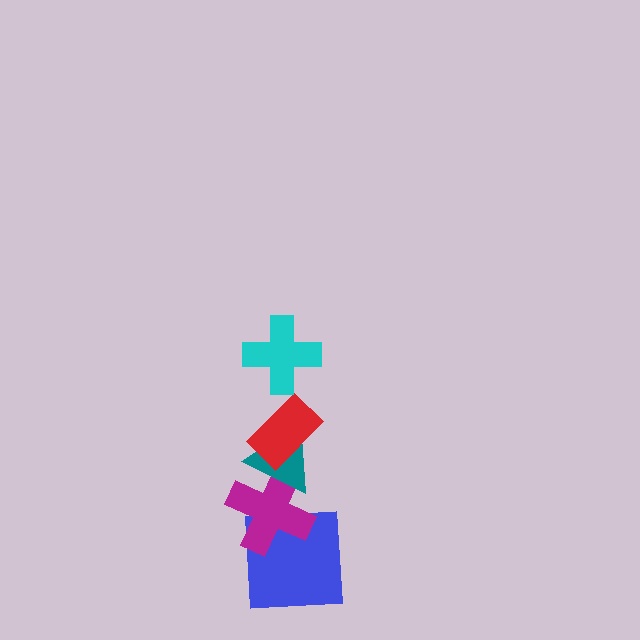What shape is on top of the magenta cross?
The teal triangle is on top of the magenta cross.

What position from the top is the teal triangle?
The teal triangle is 3rd from the top.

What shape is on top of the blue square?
The magenta cross is on top of the blue square.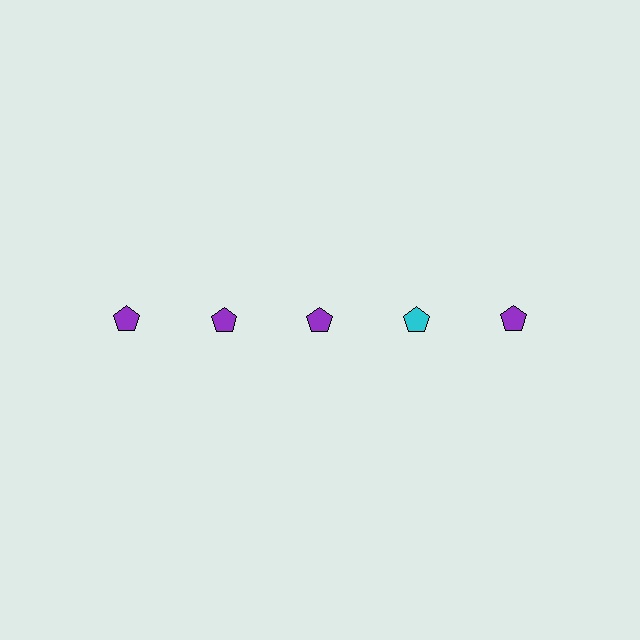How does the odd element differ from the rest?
It has a different color: cyan instead of purple.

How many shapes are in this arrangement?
There are 5 shapes arranged in a grid pattern.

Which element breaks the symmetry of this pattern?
The cyan pentagon in the top row, second from right column breaks the symmetry. All other shapes are purple pentagons.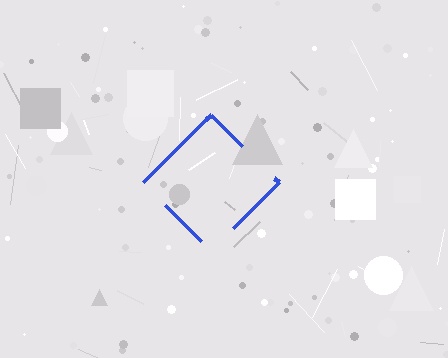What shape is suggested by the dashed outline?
The dashed outline suggests a diamond.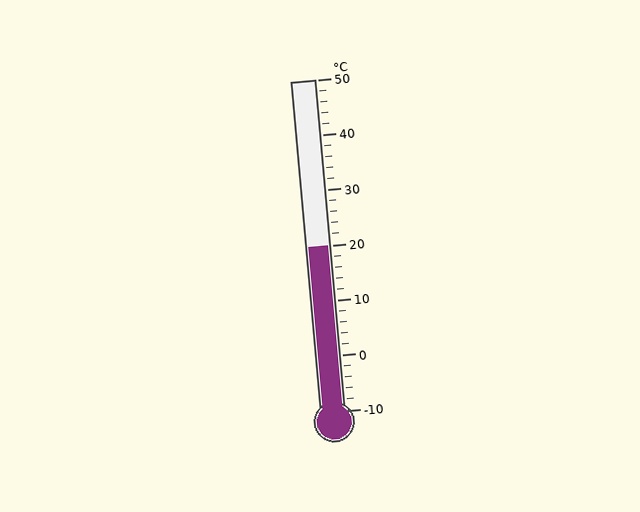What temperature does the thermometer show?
The thermometer shows approximately 20°C.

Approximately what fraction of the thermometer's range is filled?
The thermometer is filled to approximately 50% of its range.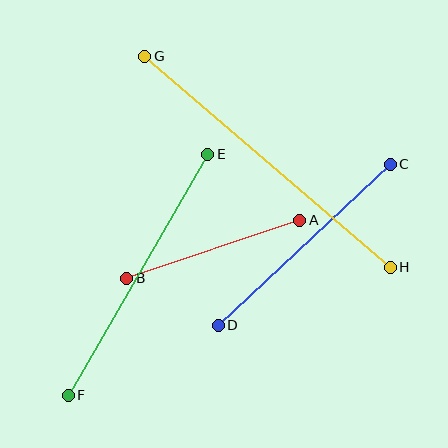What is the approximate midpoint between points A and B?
The midpoint is at approximately (213, 249) pixels.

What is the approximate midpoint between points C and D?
The midpoint is at approximately (304, 245) pixels.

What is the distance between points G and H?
The distance is approximately 323 pixels.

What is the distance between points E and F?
The distance is approximately 278 pixels.